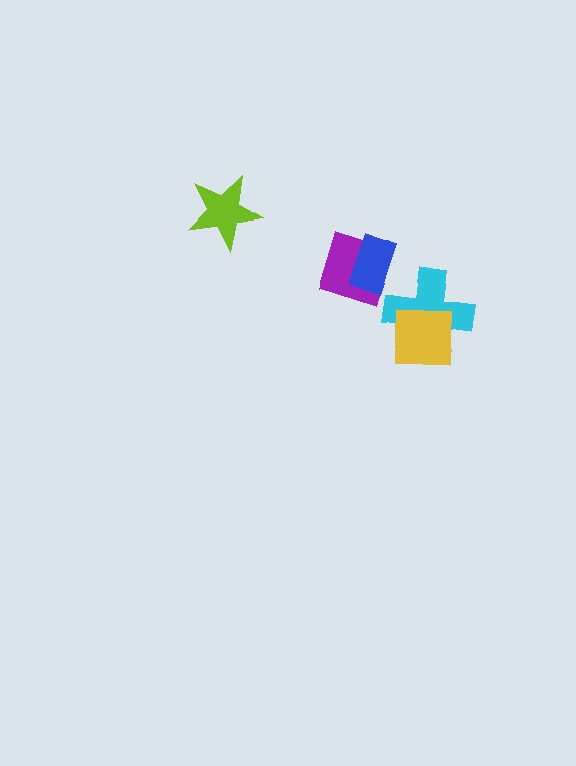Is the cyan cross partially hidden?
Yes, it is partially covered by another shape.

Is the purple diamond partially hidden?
Yes, it is partially covered by another shape.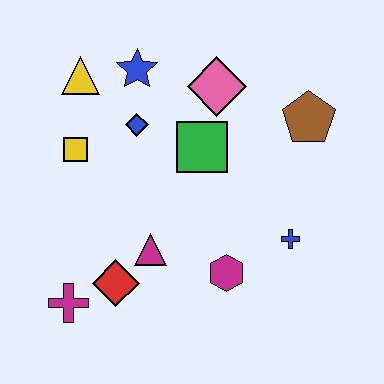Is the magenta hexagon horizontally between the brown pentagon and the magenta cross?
Yes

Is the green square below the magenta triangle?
No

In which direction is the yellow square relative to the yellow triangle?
The yellow square is below the yellow triangle.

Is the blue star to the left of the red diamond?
No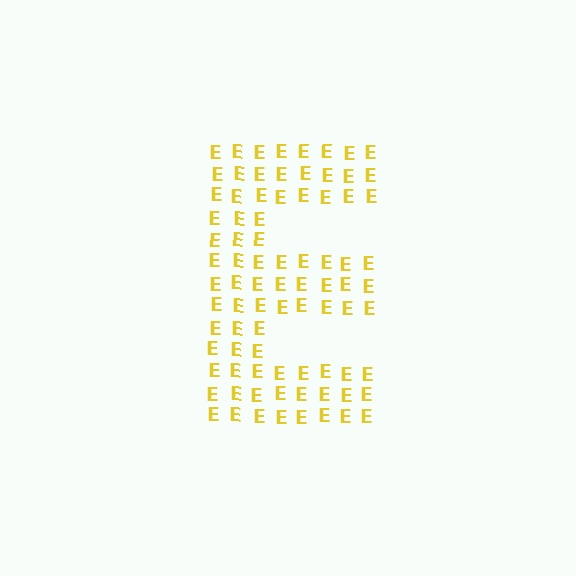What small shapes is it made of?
It is made of small letter E's.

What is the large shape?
The large shape is the letter E.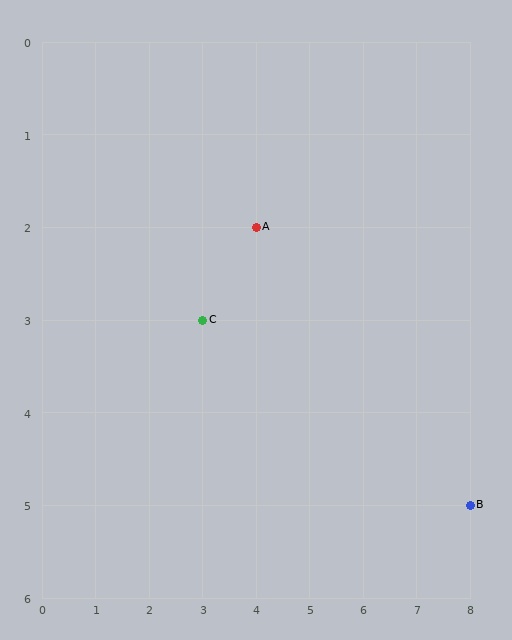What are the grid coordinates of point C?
Point C is at grid coordinates (3, 3).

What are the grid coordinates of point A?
Point A is at grid coordinates (4, 2).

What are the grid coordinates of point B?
Point B is at grid coordinates (8, 5).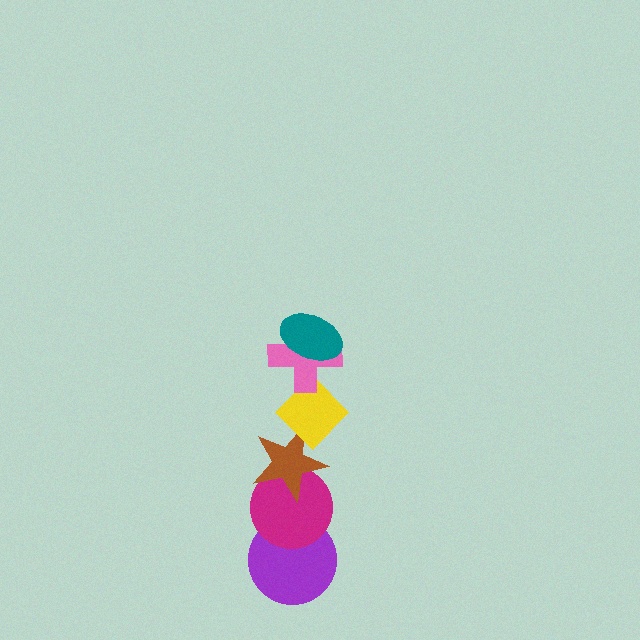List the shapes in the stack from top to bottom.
From top to bottom: the teal ellipse, the pink cross, the yellow diamond, the brown star, the magenta circle, the purple circle.